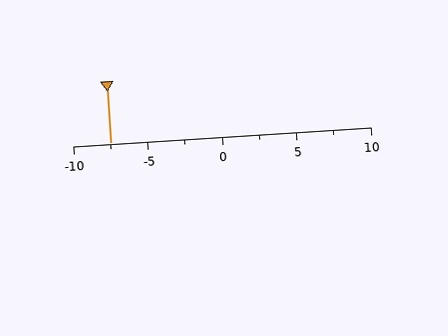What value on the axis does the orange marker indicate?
The marker indicates approximately -7.5.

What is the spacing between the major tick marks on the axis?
The major ticks are spaced 5 apart.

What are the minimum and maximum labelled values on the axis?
The axis runs from -10 to 10.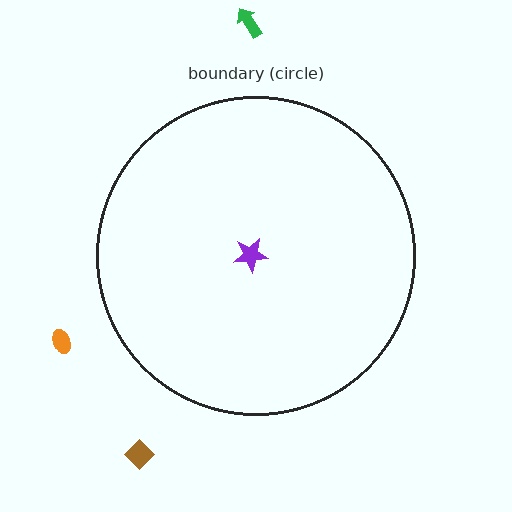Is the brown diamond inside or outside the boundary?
Outside.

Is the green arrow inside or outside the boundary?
Outside.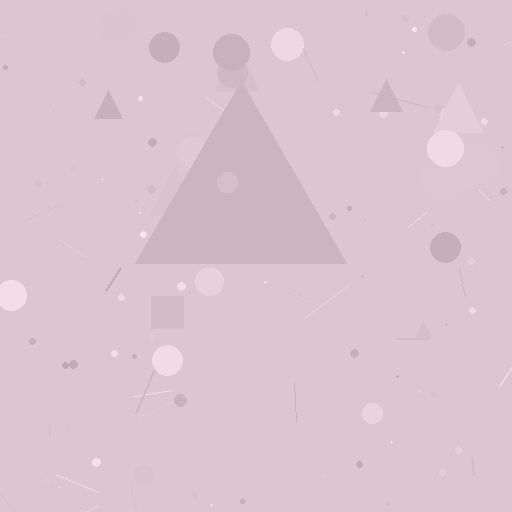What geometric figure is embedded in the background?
A triangle is embedded in the background.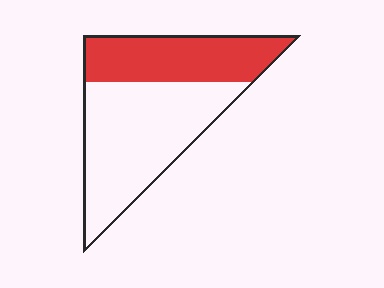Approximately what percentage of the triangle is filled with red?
Approximately 40%.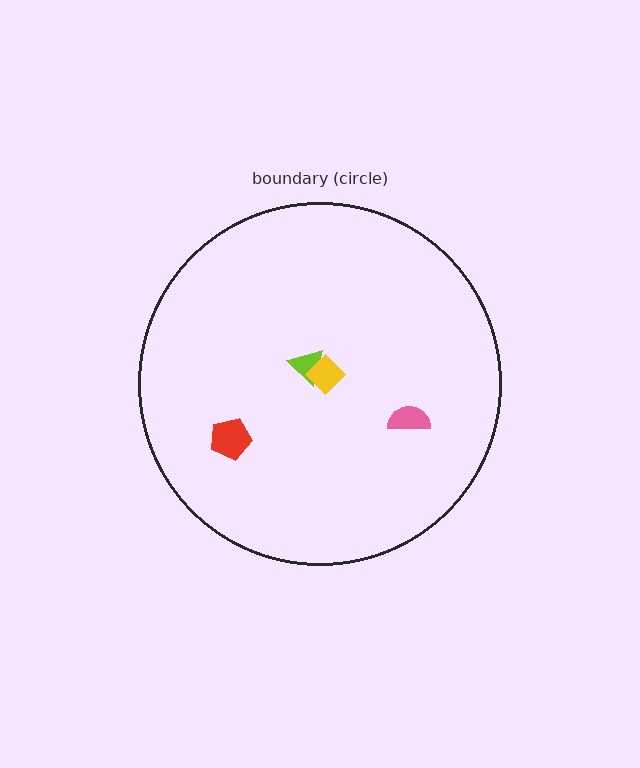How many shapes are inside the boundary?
4 inside, 0 outside.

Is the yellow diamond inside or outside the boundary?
Inside.